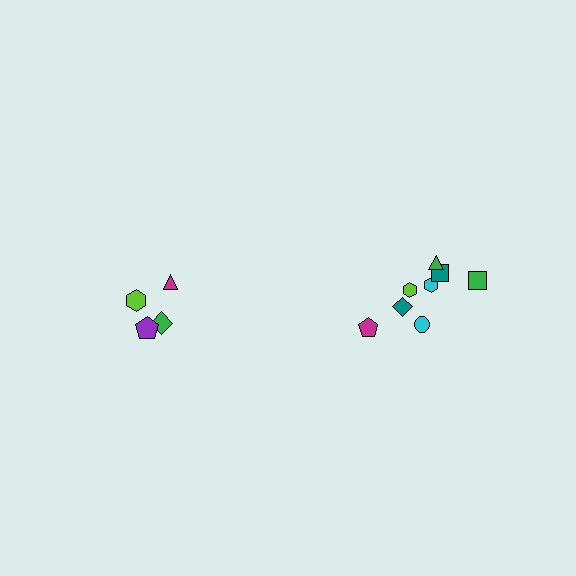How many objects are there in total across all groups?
There are 12 objects.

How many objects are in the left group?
There are 4 objects.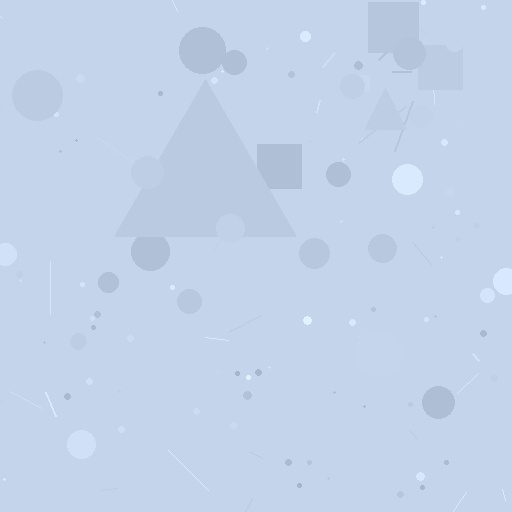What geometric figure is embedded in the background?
A triangle is embedded in the background.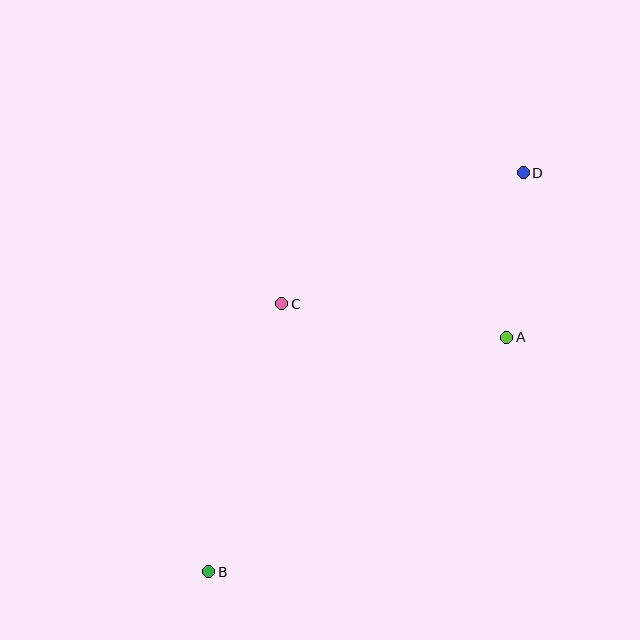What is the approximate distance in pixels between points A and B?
The distance between A and B is approximately 379 pixels.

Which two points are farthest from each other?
Points B and D are farthest from each other.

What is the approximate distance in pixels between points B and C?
The distance between B and C is approximately 278 pixels.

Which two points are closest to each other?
Points A and D are closest to each other.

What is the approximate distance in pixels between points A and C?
The distance between A and C is approximately 228 pixels.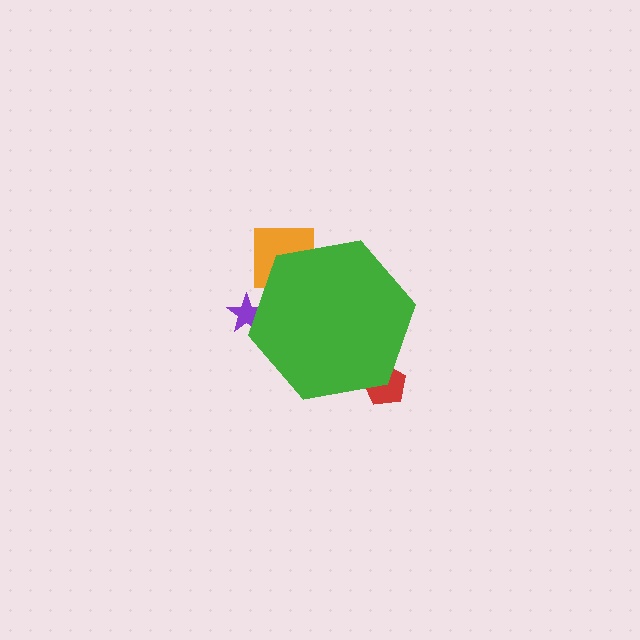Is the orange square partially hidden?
Yes, the orange square is partially hidden behind the green hexagon.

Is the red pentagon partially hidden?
Yes, the red pentagon is partially hidden behind the green hexagon.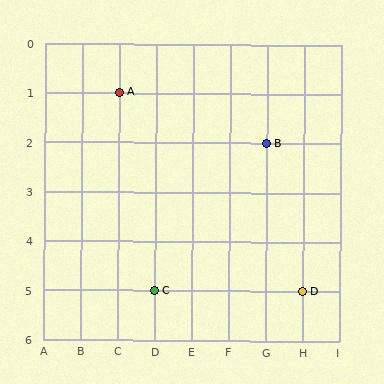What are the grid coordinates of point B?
Point B is at grid coordinates (G, 2).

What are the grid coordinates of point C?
Point C is at grid coordinates (D, 5).